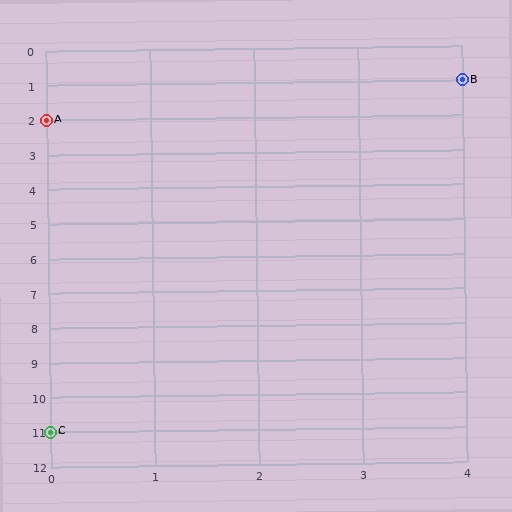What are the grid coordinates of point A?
Point A is at grid coordinates (0, 2).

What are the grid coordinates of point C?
Point C is at grid coordinates (0, 11).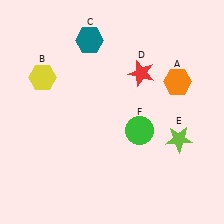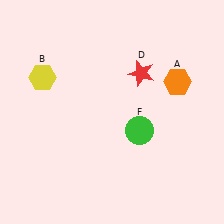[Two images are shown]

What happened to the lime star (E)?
The lime star (E) was removed in Image 2. It was in the bottom-right area of Image 1.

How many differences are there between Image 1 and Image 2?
There are 2 differences between the two images.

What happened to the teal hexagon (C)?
The teal hexagon (C) was removed in Image 2. It was in the top-left area of Image 1.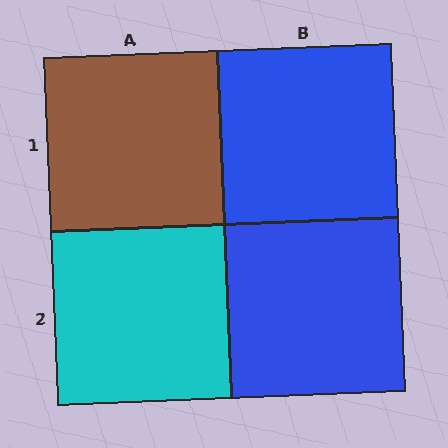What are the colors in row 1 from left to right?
Brown, blue.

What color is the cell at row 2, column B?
Blue.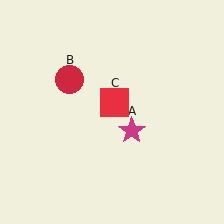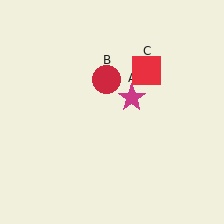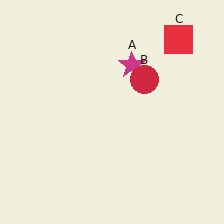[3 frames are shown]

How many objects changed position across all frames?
3 objects changed position: magenta star (object A), red circle (object B), red square (object C).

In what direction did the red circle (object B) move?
The red circle (object B) moved right.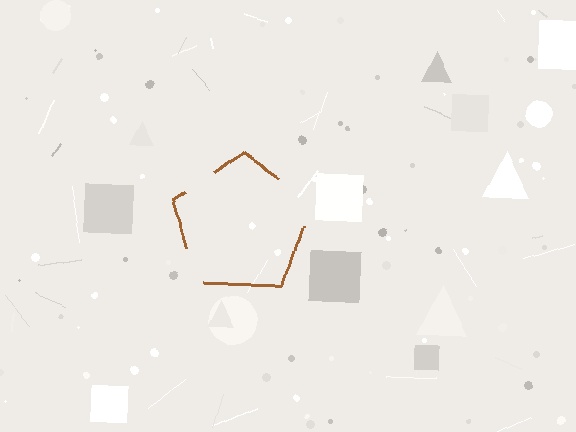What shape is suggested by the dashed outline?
The dashed outline suggests a pentagon.